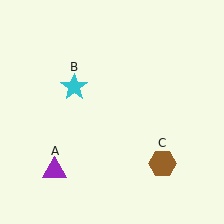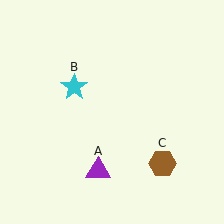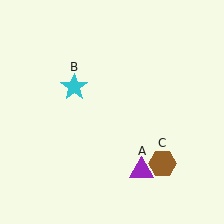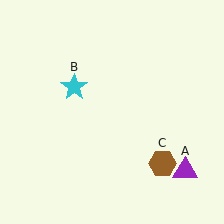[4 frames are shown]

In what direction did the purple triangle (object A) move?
The purple triangle (object A) moved right.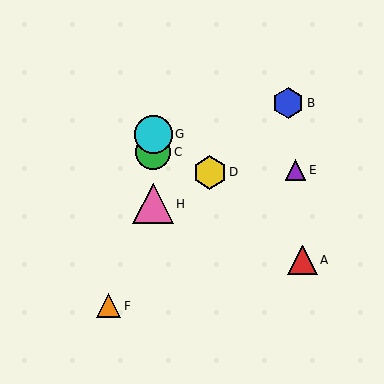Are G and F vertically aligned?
No, G is at x≈153 and F is at x≈109.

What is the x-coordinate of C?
Object C is at x≈153.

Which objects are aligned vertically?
Objects C, G, H are aligned vertically.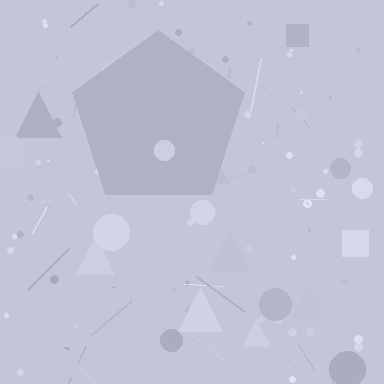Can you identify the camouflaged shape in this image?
The camouflaged shape is a pentagon.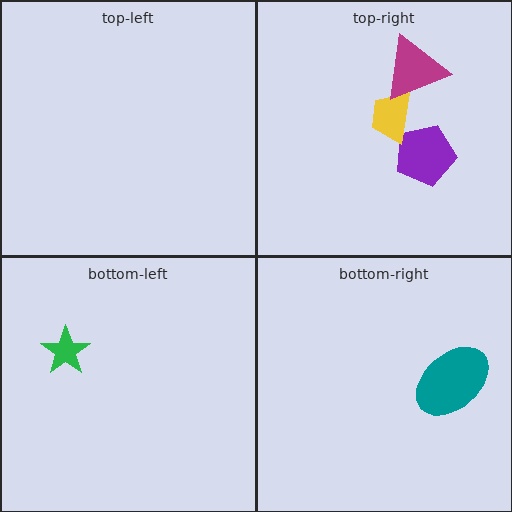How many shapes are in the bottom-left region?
1.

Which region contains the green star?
The bottom-left region.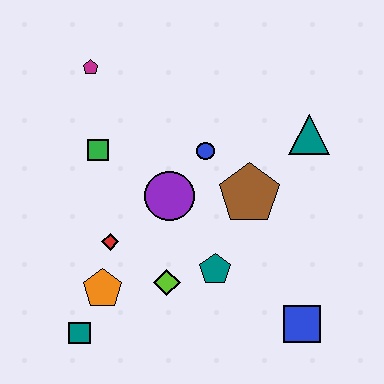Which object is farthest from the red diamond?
The teal triangle is farthest from the red diamond.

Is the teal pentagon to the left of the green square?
No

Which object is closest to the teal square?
The orange pentagon is closest to the teal square.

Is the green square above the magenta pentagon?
No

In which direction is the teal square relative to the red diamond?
The teal square is below the red diamond.